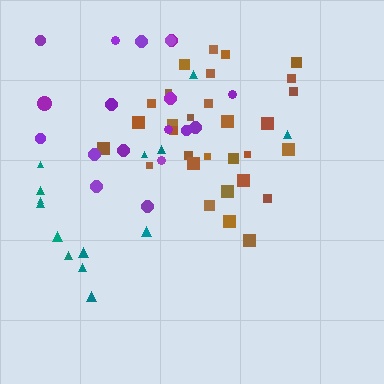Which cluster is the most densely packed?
Brown.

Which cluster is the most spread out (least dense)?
Teal.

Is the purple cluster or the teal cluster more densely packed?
Purple.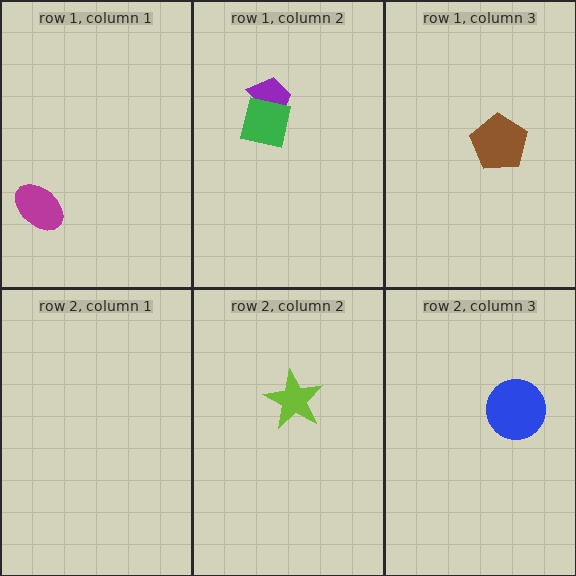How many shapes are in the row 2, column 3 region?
1.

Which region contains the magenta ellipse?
The row 1, column 1 region.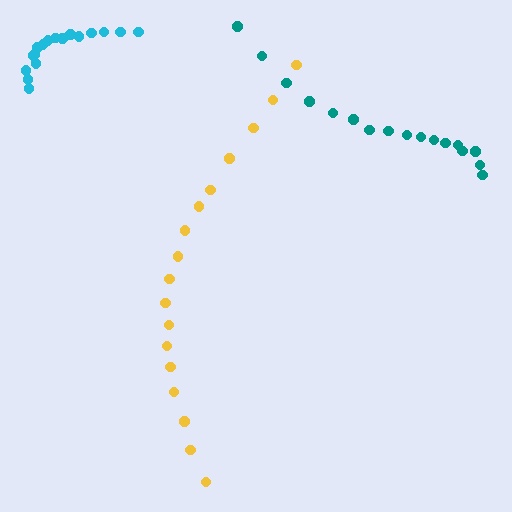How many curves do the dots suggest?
There are 3 distinct paths.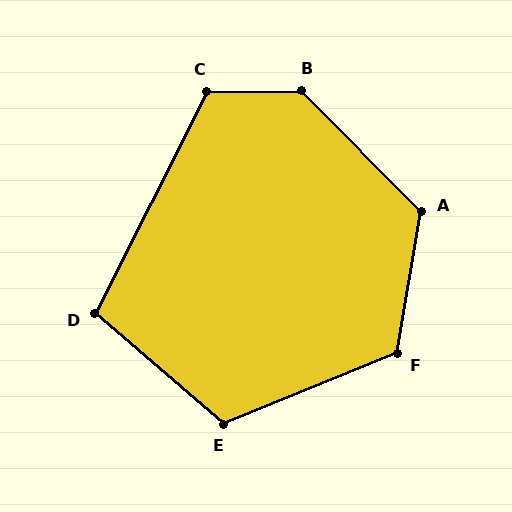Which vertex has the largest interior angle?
B, at approximately 134 degrees.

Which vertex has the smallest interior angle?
D, at approximately 104 degrees.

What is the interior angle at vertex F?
Approximately 122 degrees (obtuse).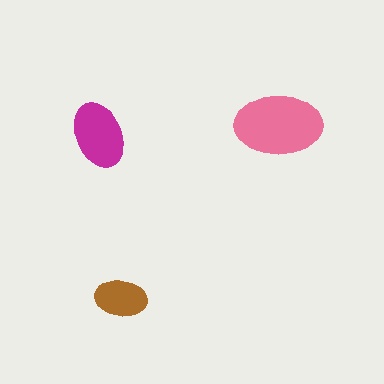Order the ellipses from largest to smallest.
the pink one, the magenta one, the brown one.